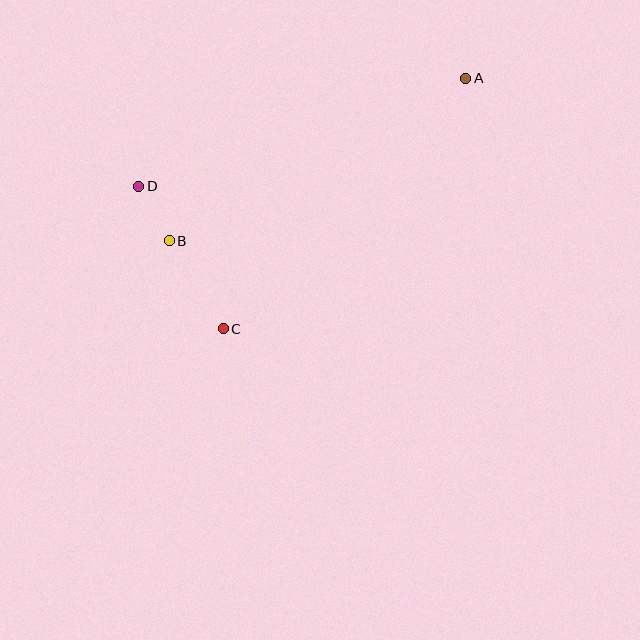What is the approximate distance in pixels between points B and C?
The distance between B and C is approximately 104 pixels.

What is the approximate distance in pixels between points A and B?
The distance between A and B is approximately 338 pixels.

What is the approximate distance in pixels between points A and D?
The distance between A and D is approximately 345 pixels.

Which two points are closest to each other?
Points B and D are closest to each other.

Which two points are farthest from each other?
Points A and C are farthest from each other.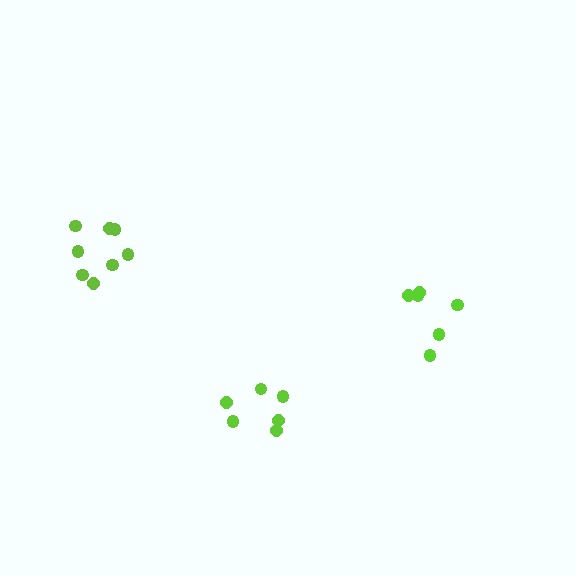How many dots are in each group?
Group 1: 8 dots, Group 2: 6 dots, Group 3: 6 dots (20 total).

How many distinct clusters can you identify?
There are 3 distinct clusters.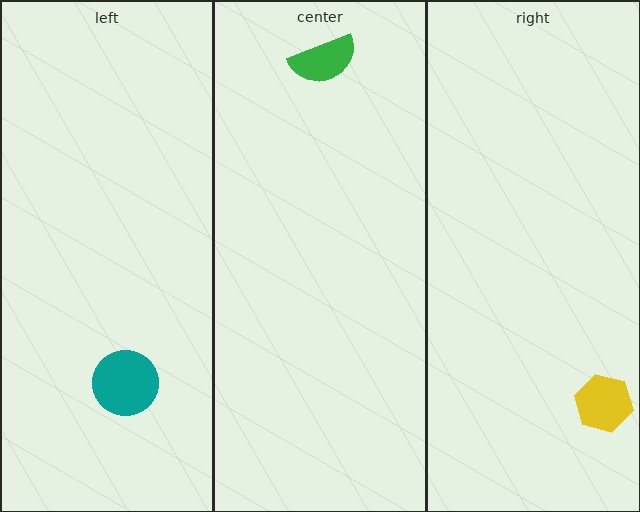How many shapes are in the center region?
1.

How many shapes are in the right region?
1.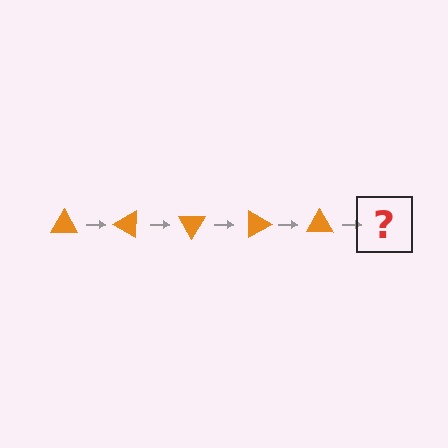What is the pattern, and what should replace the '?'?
The pattern is that the triangle rotates 30 degrees each step. The '?' should be an orange triangle rotated 150 degrees.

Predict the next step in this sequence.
The next step is an orange triangle rotated 150 degrees.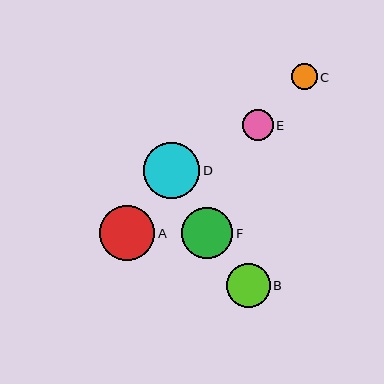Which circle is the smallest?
Circle C is the smallest with a size of approximately 26 pixels.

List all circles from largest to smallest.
From largest to smallest: D, A, F, B, E, C.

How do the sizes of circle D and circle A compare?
Circle D and circle A are approximately the same size.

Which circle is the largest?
Circle D is the largest with a size of approximately 56 pixels.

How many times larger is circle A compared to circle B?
Circle A is approximately 1.2 times the size of circle B.